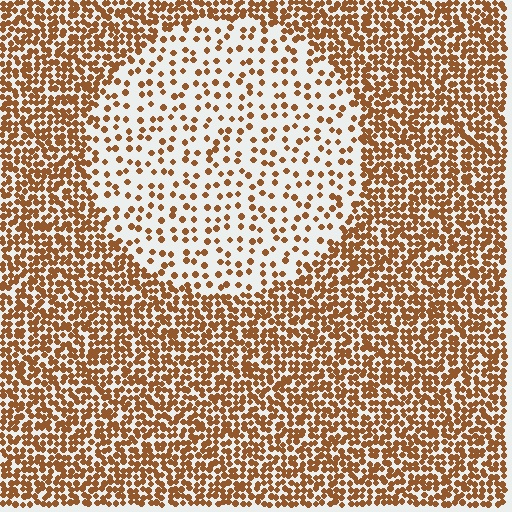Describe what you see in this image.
The image contains small brown elements arranged at two different densities. A circle-shaped region is visible where the elements are less densely packed than the surrounding area.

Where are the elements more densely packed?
The elements are more densely packed outside the circle boundary.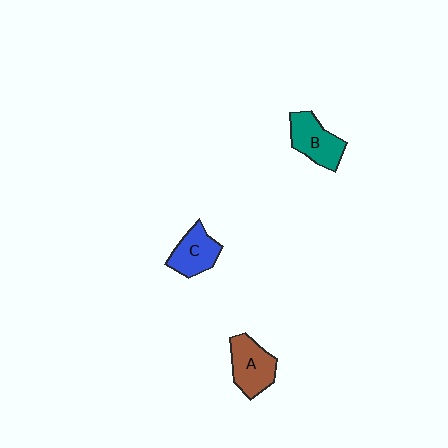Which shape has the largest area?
Shape A (brown).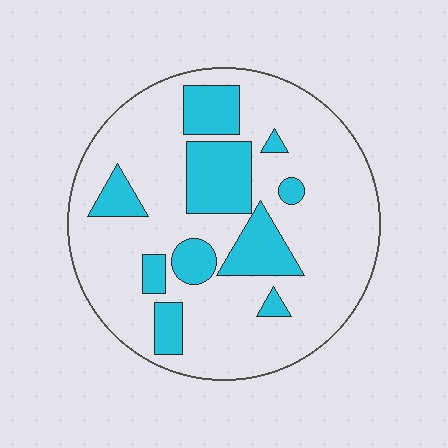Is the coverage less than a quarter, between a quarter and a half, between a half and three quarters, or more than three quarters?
Less than a quarter.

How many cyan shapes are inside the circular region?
10.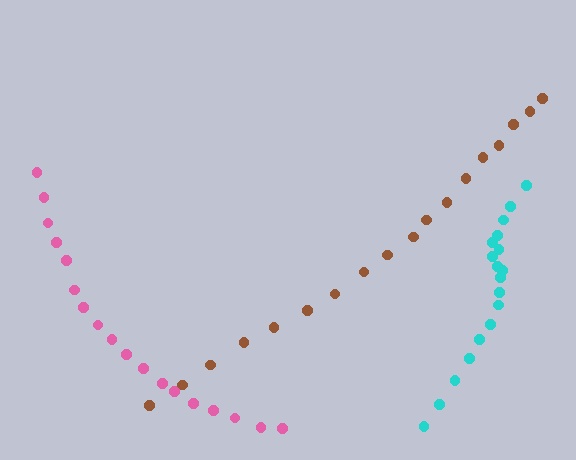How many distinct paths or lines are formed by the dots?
There are 3 distinct paths.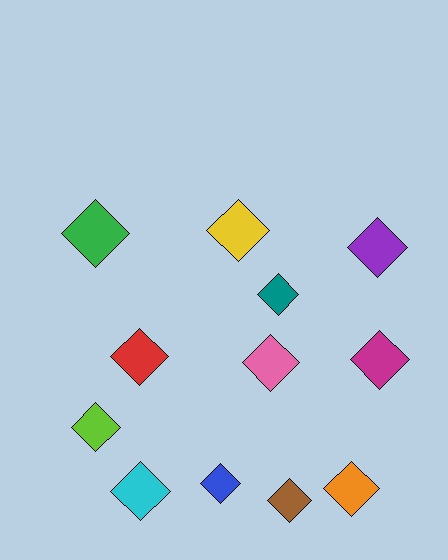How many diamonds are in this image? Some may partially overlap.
There are 12 diamonds.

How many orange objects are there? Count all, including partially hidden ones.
There is 1 orange object.